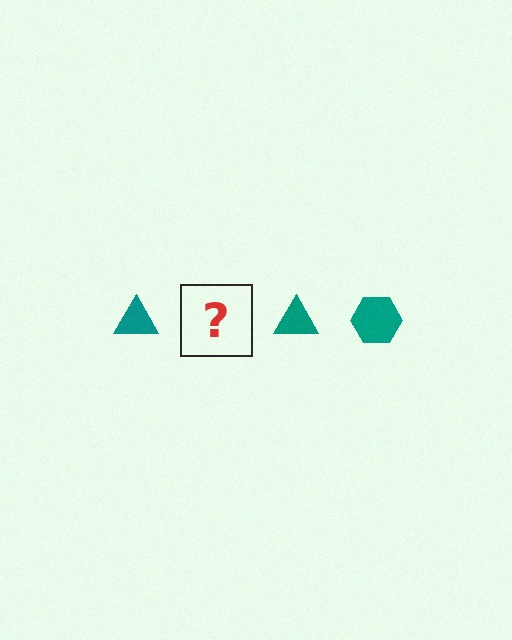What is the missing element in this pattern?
The missing element is a teal hexagon.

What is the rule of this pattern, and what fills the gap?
The rule is that the pattern cycles through triangle, hexagon shapes in teal. The gap should be filled with a teal hexagon.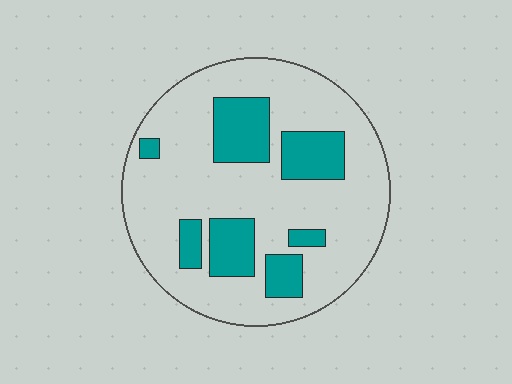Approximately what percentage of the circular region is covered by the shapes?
Approximately 25%.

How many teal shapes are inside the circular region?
7.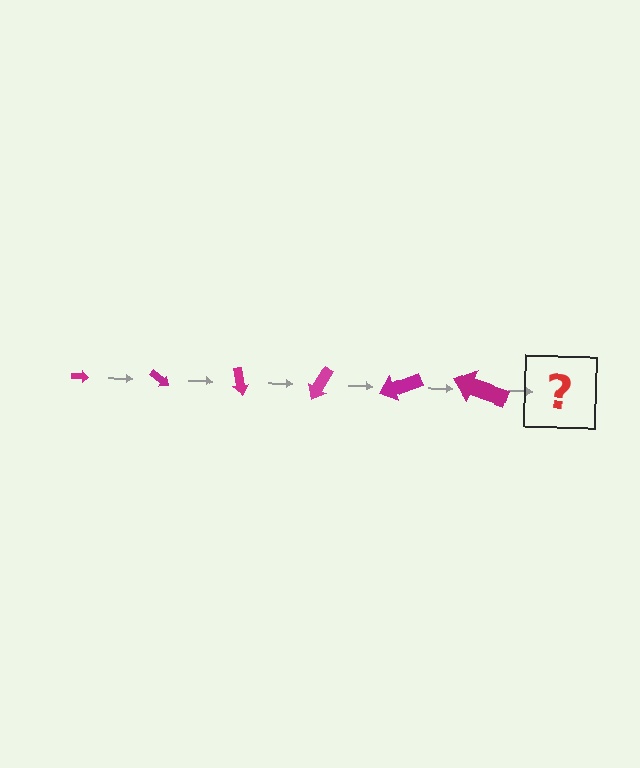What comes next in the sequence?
The next element should be an arrow, larger than the previous one and rotated 240 degrees from the start.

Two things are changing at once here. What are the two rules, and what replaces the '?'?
The two rules are that the arrow grows larger each step and it rotates 40 degrees each step. The '?' should be an arrow, larger than the previous one and rotated 240 degrees from the start.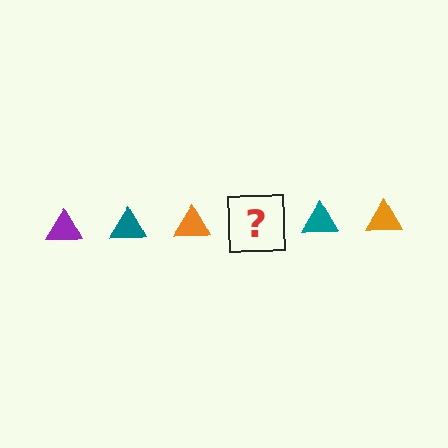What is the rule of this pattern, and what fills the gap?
The rule is that the pattern cycles through purple, teal, orange triangles. The gap should be filled with a purple triangle.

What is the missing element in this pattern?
The missing element is a purple triangle.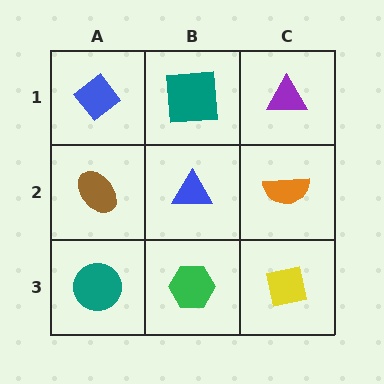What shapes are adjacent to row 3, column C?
An orange semicircle (row 2, column C), a green hexagon (row 3, column B).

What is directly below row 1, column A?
A brown ellipse.